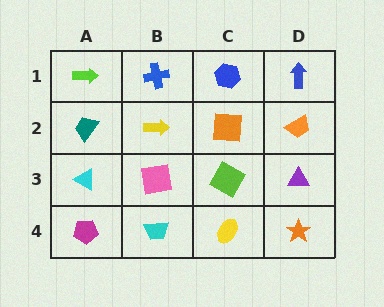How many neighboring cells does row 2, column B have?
4.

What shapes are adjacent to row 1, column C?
An orange square (row 2, column C), a blue cross (row 1, column B), a blue arrow (row 1, column D).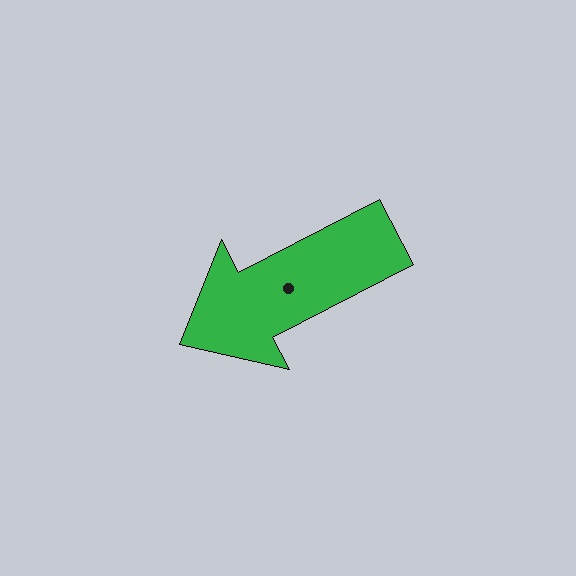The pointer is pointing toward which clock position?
Roughly 8 o'clock.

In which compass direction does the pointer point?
Southwest.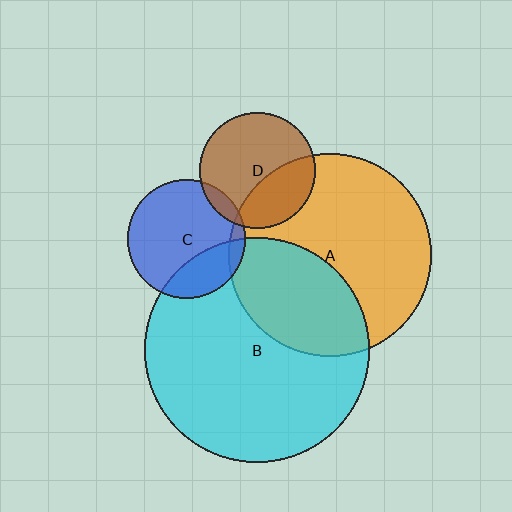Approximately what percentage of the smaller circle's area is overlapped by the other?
Approximately 35%.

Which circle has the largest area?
Circle B (cyan).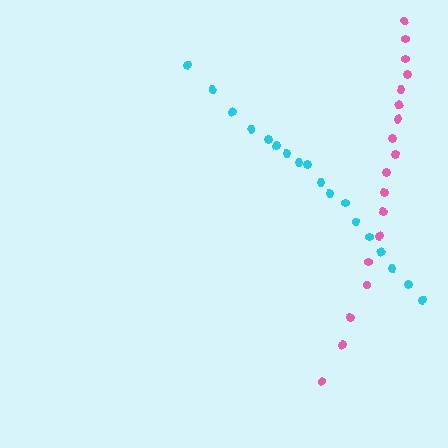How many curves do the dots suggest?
There are 2 distinct paths.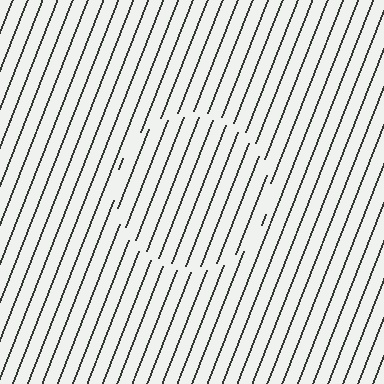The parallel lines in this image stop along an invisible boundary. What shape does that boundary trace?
An illusory circle. The interior of the shape contains the same grating, shifted by half a period — the contour is defined by the phase discontinuity where line-ends from the inner and outer gratings abut.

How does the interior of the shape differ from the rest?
The interior of the shape contains the same grating, shifted by half a period — the contour is defined by the phase discontinuity where line-ends from the inner and outer gratings abut.